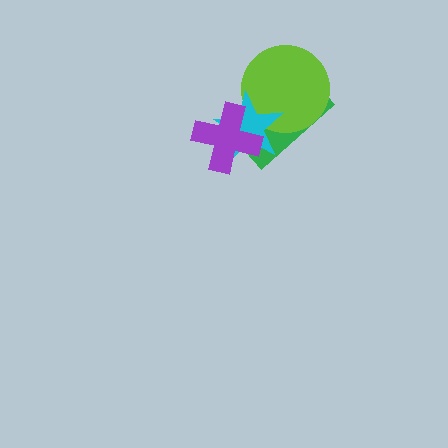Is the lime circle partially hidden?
Yes, it is partially covered by another shape.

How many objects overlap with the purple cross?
2 objects overlap with the purple cross.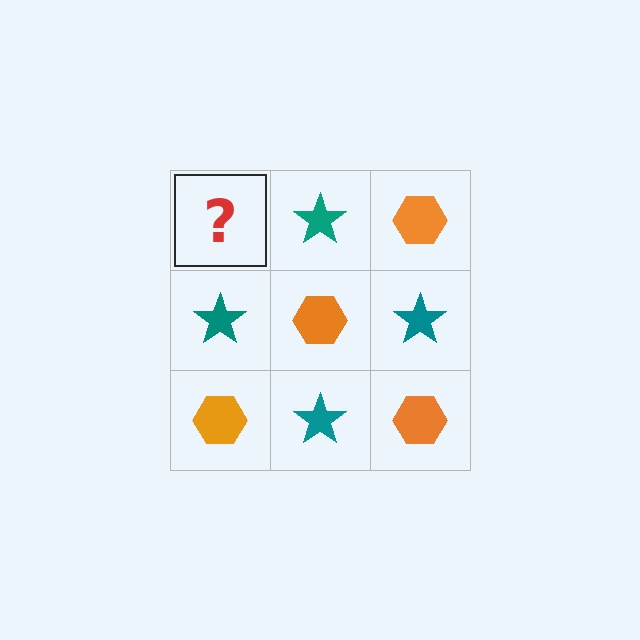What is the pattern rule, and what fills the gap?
The rule is that it alternates orange hexagon and teal star in a checkerboard pattern. The gap should be filled with an orange hexagon.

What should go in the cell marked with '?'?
The missing cell should contain an orange hexagon.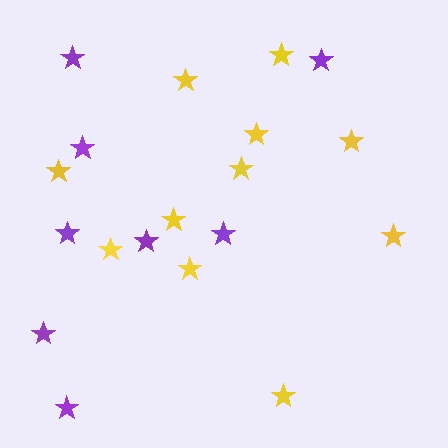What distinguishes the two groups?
There are 2 groups: one group of purple stars (8) and one group of yellow stars (11).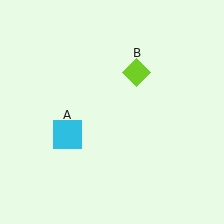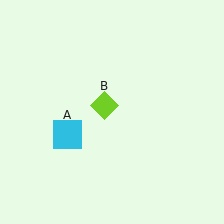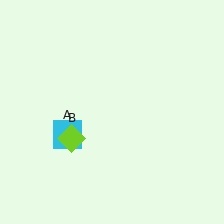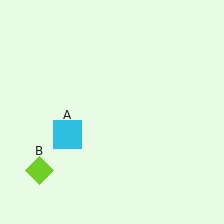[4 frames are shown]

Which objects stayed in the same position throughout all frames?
Cyan square (object A) remained stationary.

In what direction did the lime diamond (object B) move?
The lime diamond (object B) moved down and to the left.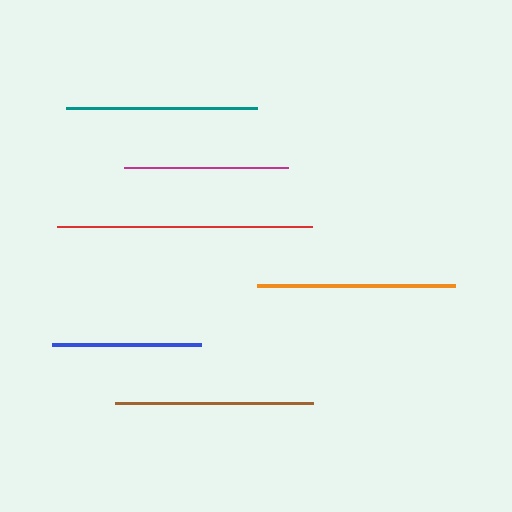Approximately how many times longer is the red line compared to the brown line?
The red line is approximately 1.3 times the length of the brown line.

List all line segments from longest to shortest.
From longest to shortest: red, brown, orange, teal, magenta, blue.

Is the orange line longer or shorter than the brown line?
The brown line is longer than the orange line.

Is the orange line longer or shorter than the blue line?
The orange line is longer than the blue line.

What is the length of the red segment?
The red segment is approximately 255 pixels long.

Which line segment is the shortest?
The blue line is the shortest at approximately 149 pixels.